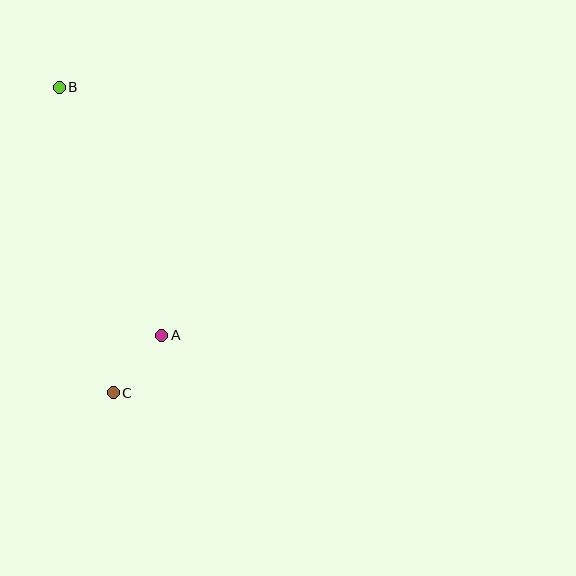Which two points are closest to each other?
Points A and C are closest to each other.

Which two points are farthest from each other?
Points B and C are farthest from each other.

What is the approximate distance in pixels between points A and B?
The distance between A and B is approximately 269 pixels.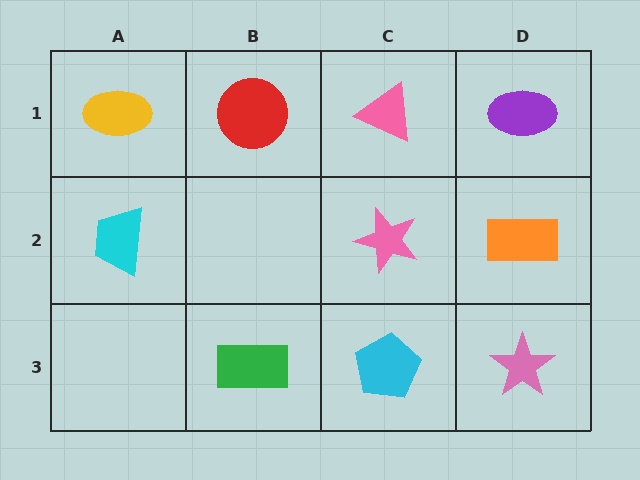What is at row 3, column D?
A pink star.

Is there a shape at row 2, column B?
No, that cell is empty.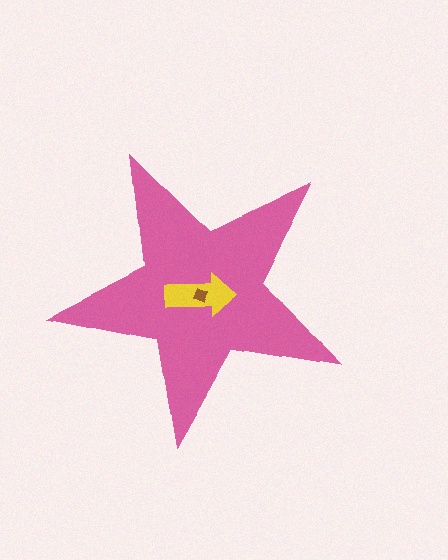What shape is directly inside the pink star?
The yellow arrow.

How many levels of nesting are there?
3.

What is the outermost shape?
The pink star.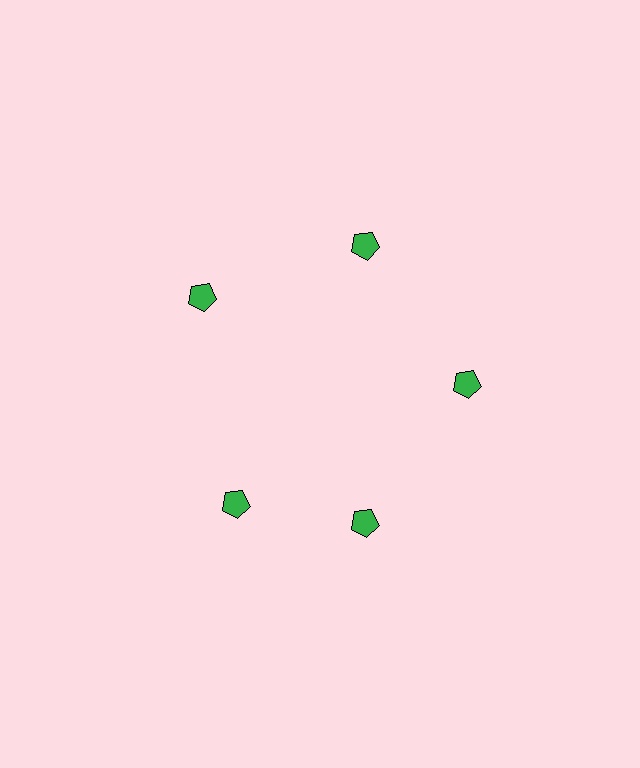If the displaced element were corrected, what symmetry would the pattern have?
It would have 5-fold rotational symmetry — the pattern would map onto itself every 72 degrees.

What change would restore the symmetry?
The symmetry would be restored by rotating it back into even spacing with its neighbors so that all 5 pentagons sit at equal angles and equal distance from the center.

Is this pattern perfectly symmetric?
No. The 5 green pentagons are arranged in a ring, but one element near the 8 o'clock position is rotated out of alignment along the ring, breaking the 5-fold rotational symmetry.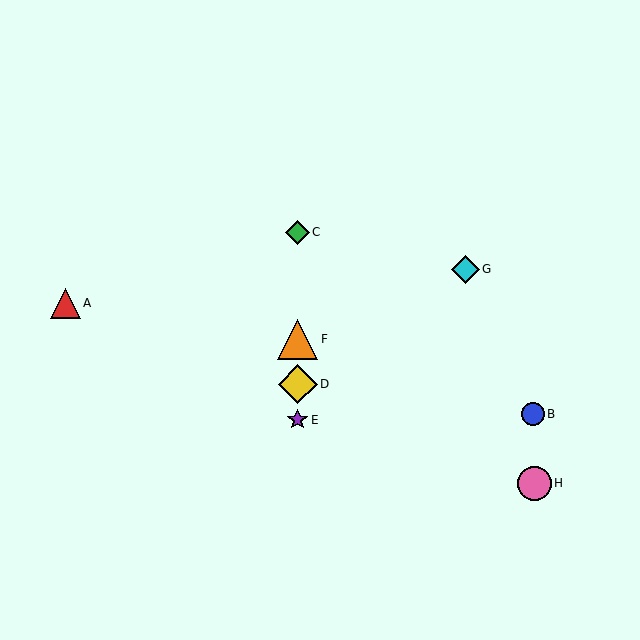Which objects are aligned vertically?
Objects C, D, E, F are aligned vertically.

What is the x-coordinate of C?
Object C is at x≈298.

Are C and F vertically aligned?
Yes, both are at x≈298.